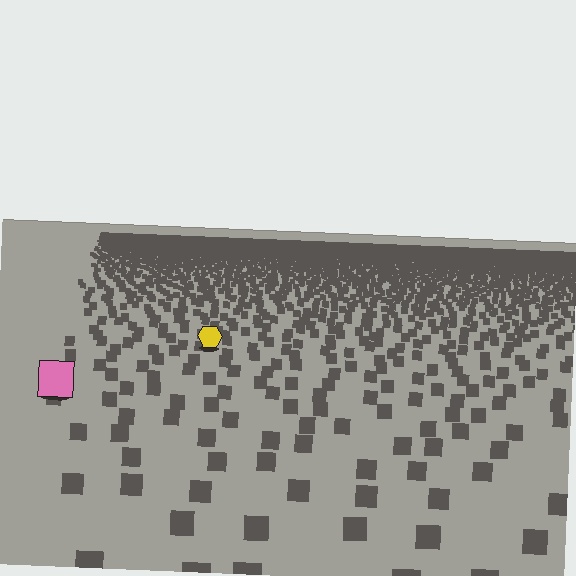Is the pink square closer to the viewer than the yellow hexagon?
Yes. The pink square is closer — you can tell from the texture gradient: the ground texture is coarser near it.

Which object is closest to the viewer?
The pink square is closest. The texture marks near it are larger and more spread out.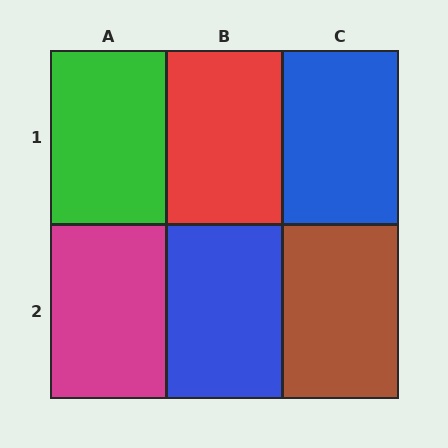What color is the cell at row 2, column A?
Magenta.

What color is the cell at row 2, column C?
Brown.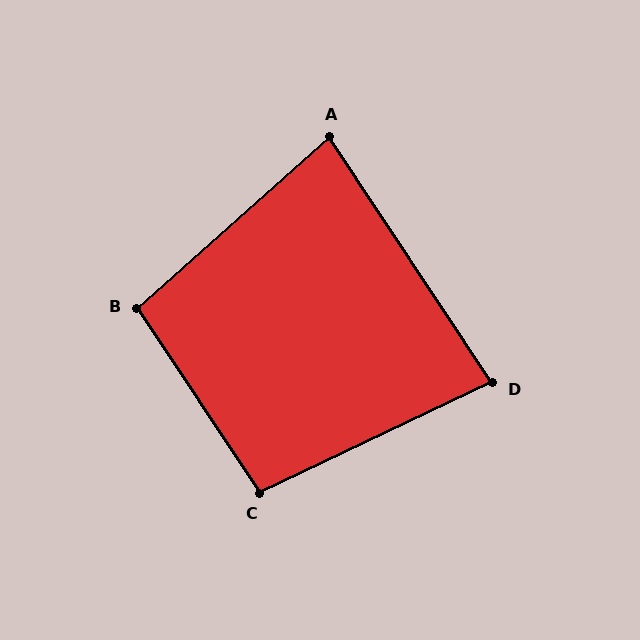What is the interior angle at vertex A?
Approximately 82 degrees (acute).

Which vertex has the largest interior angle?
B, at approximately 98 degrees.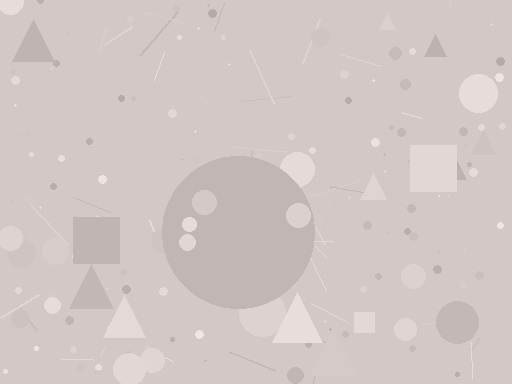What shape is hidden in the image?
A circle is hidden in the image.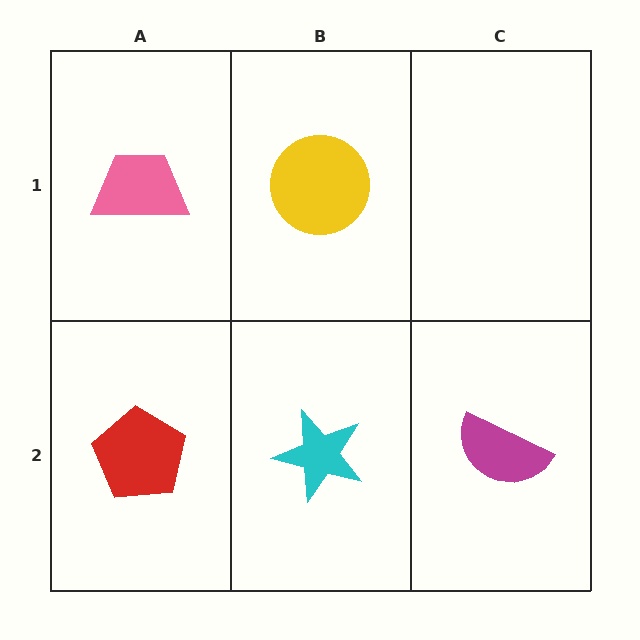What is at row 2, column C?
A magenta semicircle.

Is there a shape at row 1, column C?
No, that cell is empty.